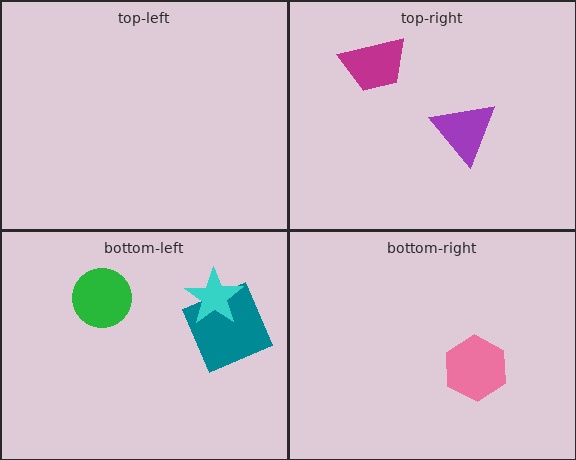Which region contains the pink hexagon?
The bottom-right region.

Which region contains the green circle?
The bottom-left region.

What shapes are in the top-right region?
The magenta trapezoid, the purple triangle.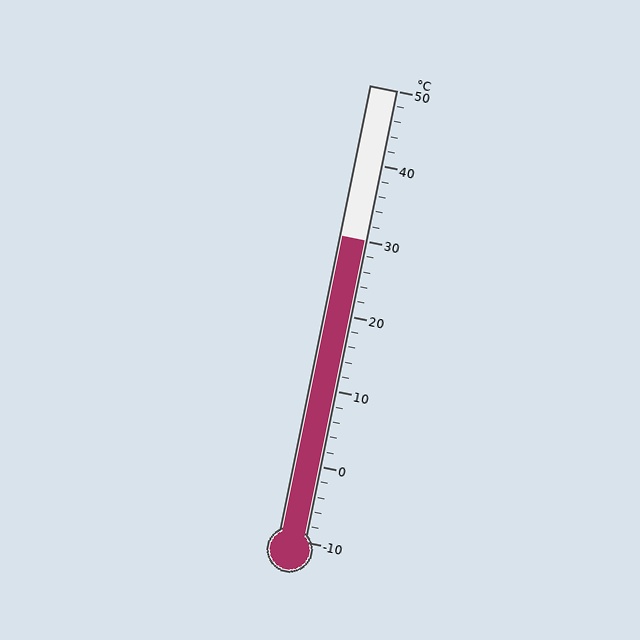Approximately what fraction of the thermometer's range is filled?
The thermometer is filled to approximately 65% of its range.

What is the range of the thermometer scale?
The thermometer scale ranges from -10°C to 50°C.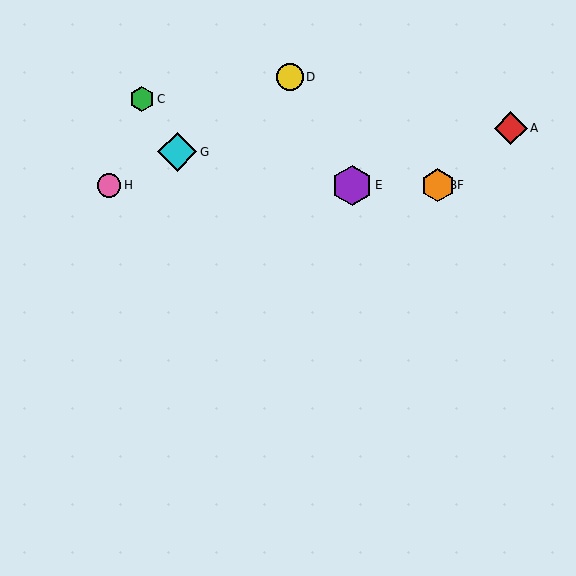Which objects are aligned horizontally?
Objects B, E, F, H are aligned horizontally.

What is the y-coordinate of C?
Object C is at y≈99.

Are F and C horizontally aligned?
No, F is at y≈185 and C is at y≈99.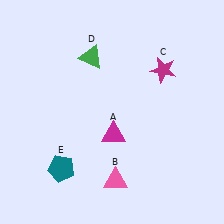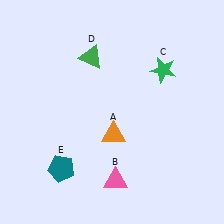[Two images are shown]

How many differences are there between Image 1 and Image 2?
There are 2 differences between the two images.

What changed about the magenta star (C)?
In Image 1, C is magenta. In Image 2, it changed to green.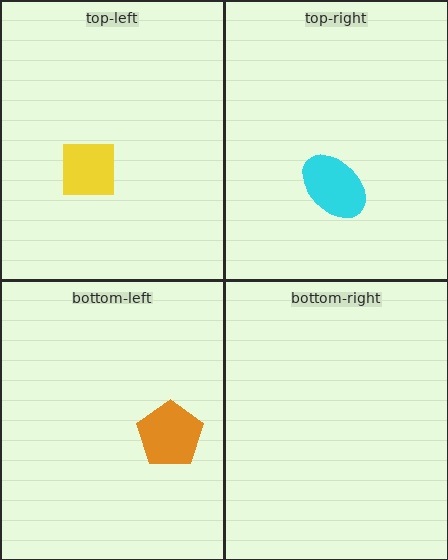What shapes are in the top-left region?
The yellow square.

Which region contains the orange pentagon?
The bottom-left region.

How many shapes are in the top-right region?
1.